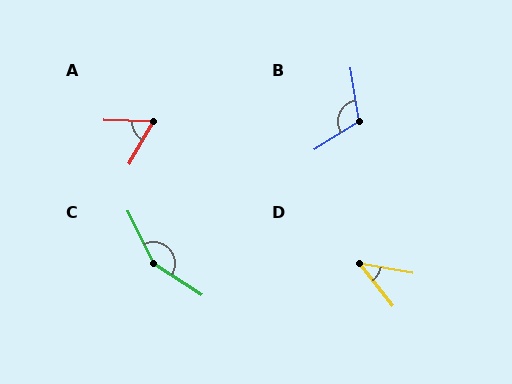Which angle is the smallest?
D, at approximately 42 degrees.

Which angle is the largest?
C, at approximately 149 degrees.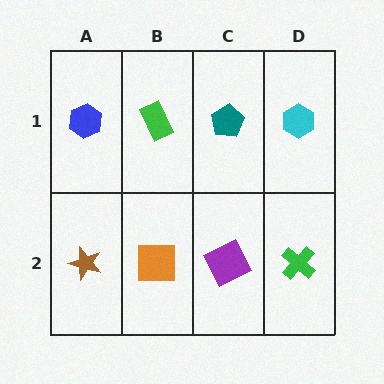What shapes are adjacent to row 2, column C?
A teal pentagon (row 1, column C), an orange square (row 2, column B), a green cross (row 2, column D).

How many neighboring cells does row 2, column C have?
3.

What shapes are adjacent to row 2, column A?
A blue hexagon (row 1, column A), an orange square (row 2, column B).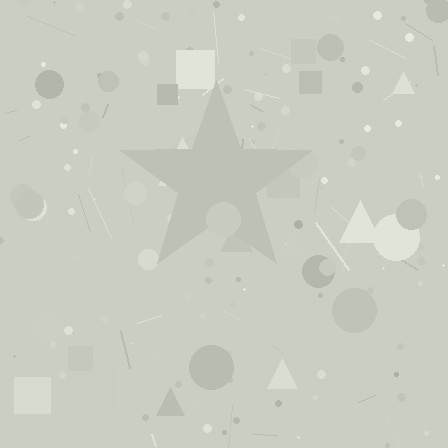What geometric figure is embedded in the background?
A star is embedded in the background.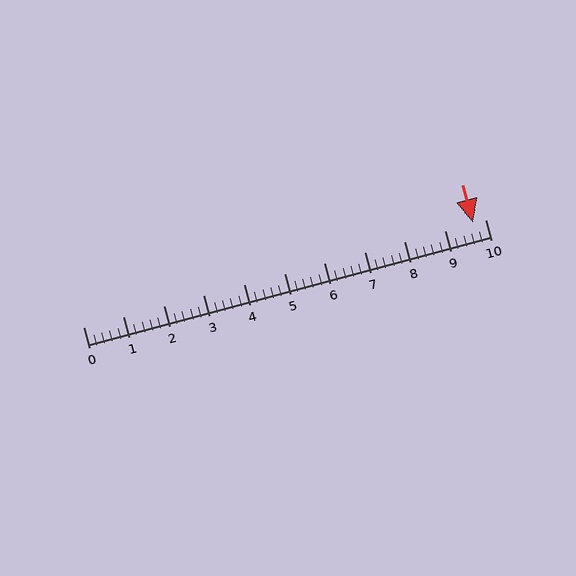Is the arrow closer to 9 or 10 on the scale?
The arrow is closer to 10.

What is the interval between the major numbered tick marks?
The major tick marks are spaced 1 units apart.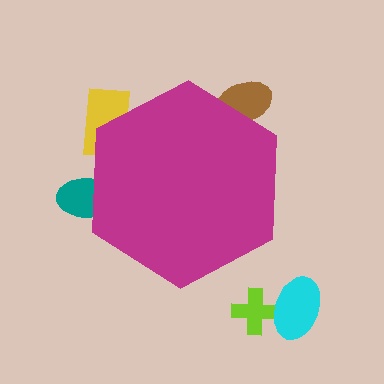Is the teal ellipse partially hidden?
Yes, the teal ellipse is partially hidden behind the magenta hexagon.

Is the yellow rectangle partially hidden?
Yes, the yellow rectangle is partially hidden behind the magenta hexagon.